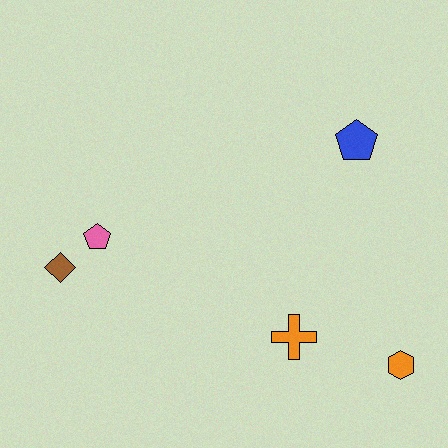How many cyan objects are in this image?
There are no cyan objects.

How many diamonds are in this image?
There is 1 diamond.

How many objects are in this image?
There are 5 objects.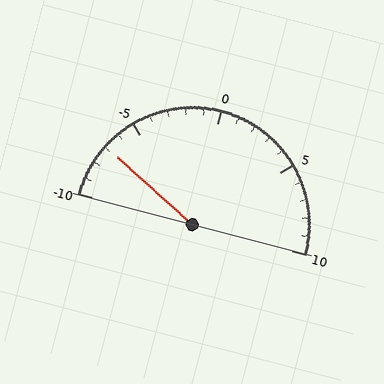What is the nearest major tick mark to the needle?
The nearest major tick mark is -5.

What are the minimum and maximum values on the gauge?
The gauge ranges from -10 to 10.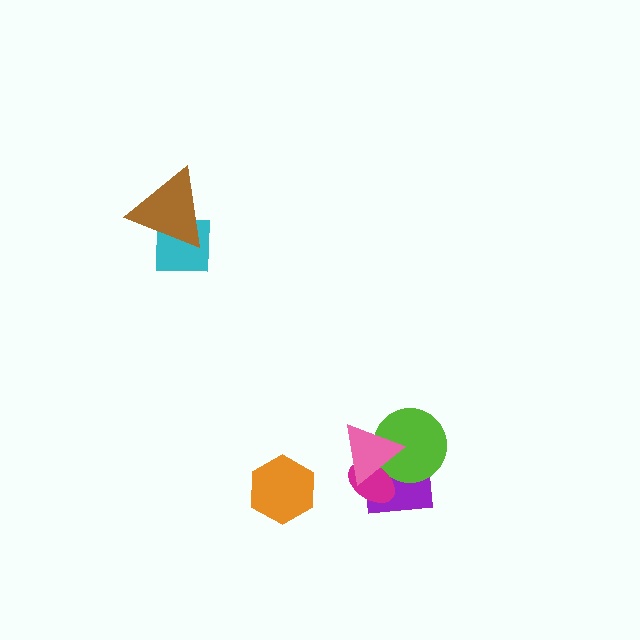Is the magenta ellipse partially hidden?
Yes, it is partially covered by another shape.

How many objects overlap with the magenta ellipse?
3 objects overlap with the magenta ellipse.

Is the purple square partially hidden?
Yes, it is partially covered by another shape.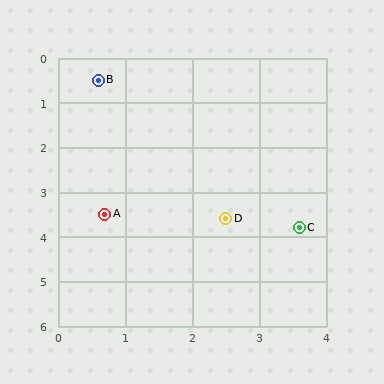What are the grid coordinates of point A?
Point A is at approximately (0.7, 3.5).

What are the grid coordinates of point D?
Point D is at approximately (2.5, 3.6).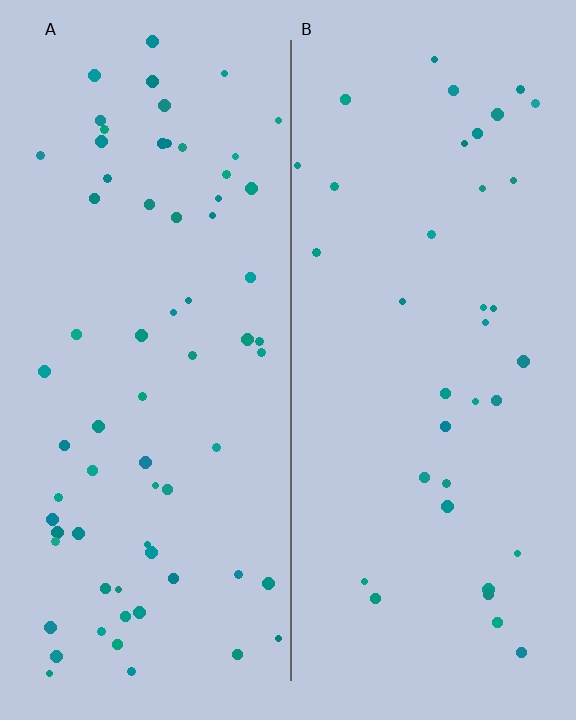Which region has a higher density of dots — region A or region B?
A (the left).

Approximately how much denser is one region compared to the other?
Approximately 1.8× — region A over region B.